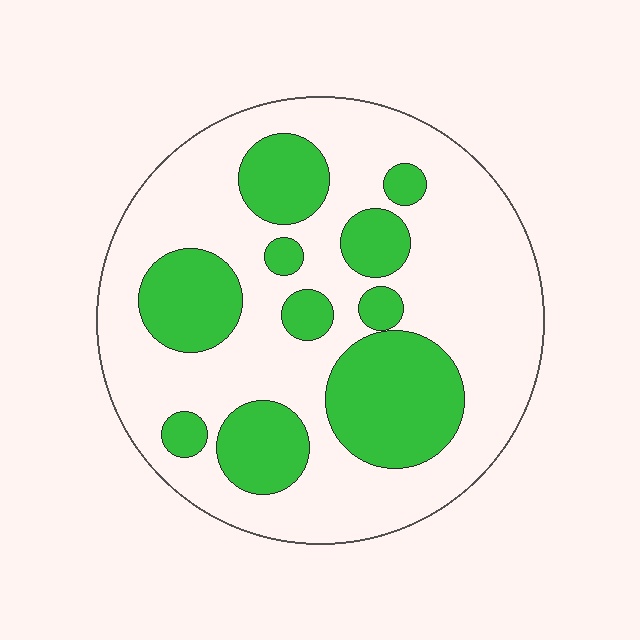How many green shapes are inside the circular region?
10.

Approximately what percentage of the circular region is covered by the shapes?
Approximately 30%.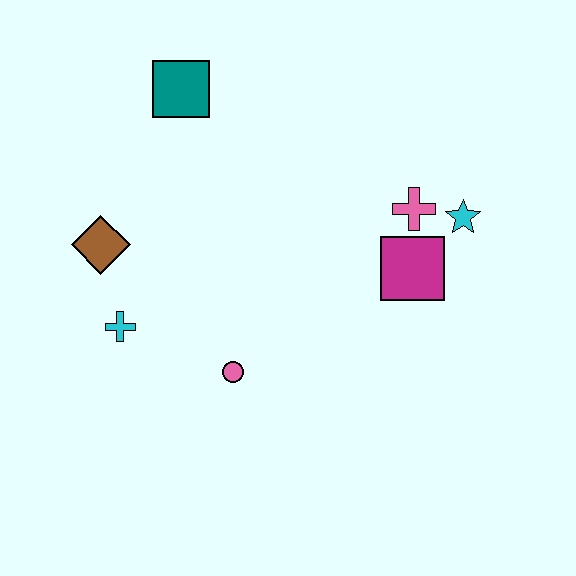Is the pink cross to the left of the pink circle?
No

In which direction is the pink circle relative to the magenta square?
The pink circle is to the left of the magenta square.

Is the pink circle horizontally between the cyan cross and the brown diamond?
No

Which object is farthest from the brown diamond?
The cyan star is farthest from the brown diamond.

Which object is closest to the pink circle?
The cyan cross is closest to the pink circle.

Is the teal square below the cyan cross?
No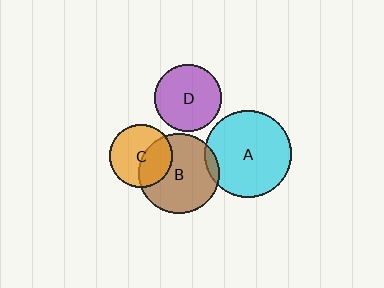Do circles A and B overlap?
Yes.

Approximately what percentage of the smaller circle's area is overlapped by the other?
Approximately 5%.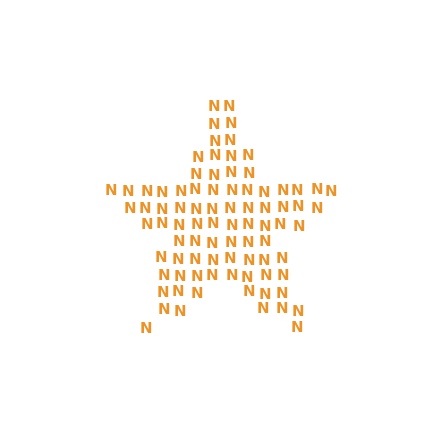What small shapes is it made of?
It is made of small letter N's.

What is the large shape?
The large shape is a star.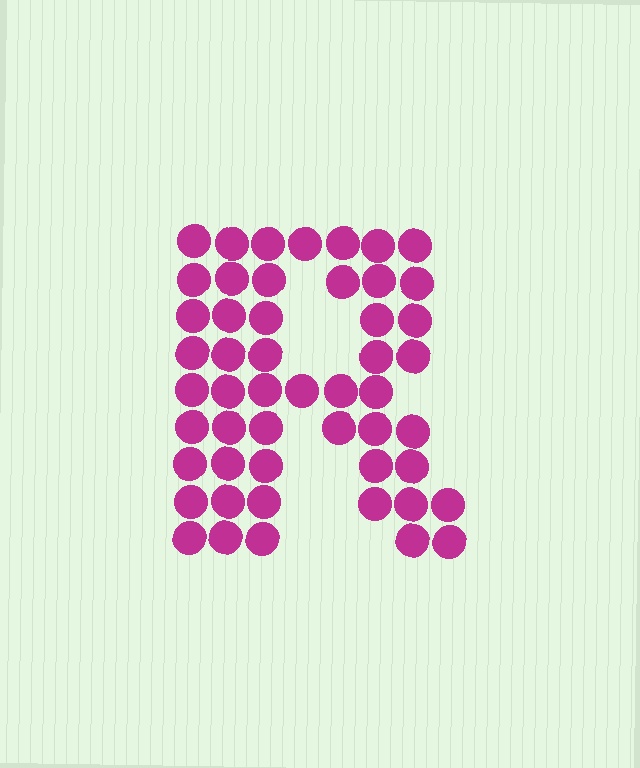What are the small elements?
The small elements are circles.